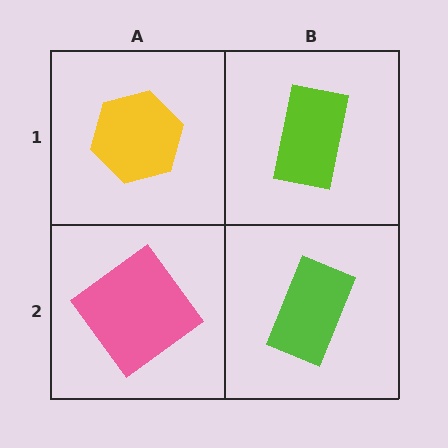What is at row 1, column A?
A yellow hexagon.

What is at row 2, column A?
A pink diamond.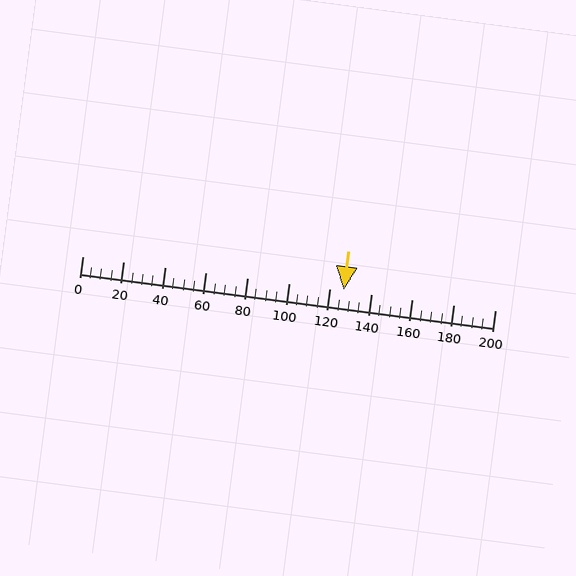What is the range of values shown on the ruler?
The ruler shows values from 0 to 200.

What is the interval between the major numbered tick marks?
The major tick marks are spaced 20 units apart.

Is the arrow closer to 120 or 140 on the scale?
The arrow is closer to 120.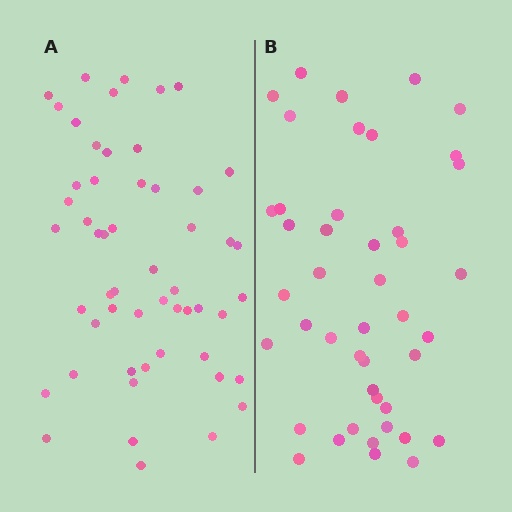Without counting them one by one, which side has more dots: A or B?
Region A (the left region) has more dots.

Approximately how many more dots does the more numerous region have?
Region A has roughly 10 or so more dots than region B.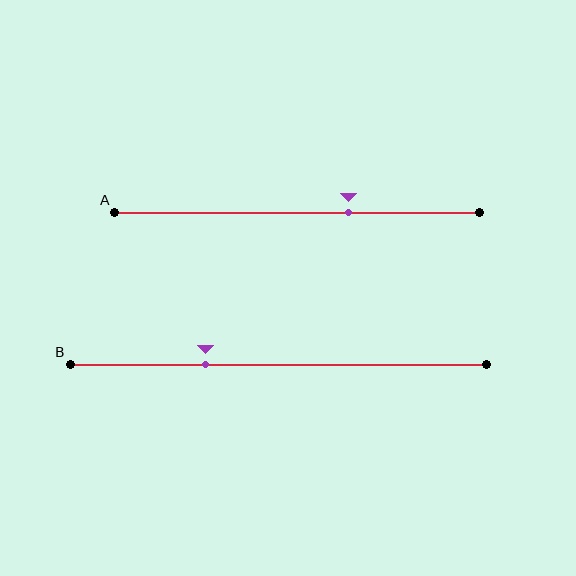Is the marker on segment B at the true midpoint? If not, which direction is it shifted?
No, the marker on segment B is shifted to the left by about 18% of the segment length.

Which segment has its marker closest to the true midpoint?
Segment A has its marker closest to the true midpoint.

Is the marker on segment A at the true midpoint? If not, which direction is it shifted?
No, the marker on segment A is shifted to the right by about 14% of the segment length.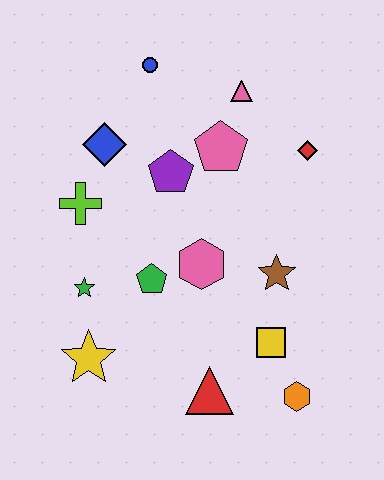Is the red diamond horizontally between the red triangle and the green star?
No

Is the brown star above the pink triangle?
No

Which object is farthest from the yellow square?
The blue circle is farthest from the yellow square.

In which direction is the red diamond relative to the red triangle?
The red diamond is above the red triangle.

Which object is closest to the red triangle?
The yellow square is closest to the red triangle.